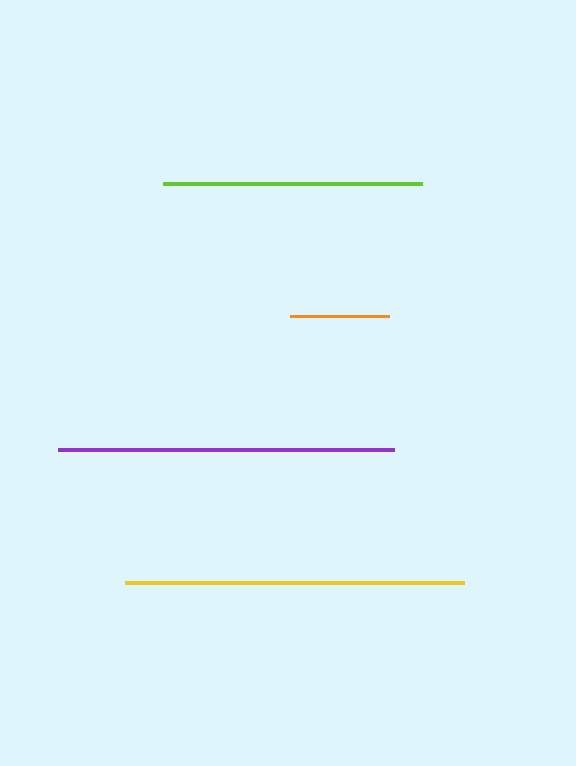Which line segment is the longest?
The yellow line is the longest at approximately 339 pixels.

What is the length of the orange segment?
The orange segment is approximately 99 pixels long.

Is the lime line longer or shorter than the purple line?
The purple line is longer than the lime line.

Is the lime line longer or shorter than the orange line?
The lime line is longer than the orange line.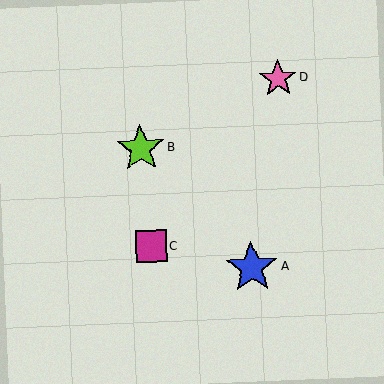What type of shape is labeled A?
Shape A is a blue star.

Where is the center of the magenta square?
The center of the magenta square is at (151, 246).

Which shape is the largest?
The blue star (labeled A) is the largest.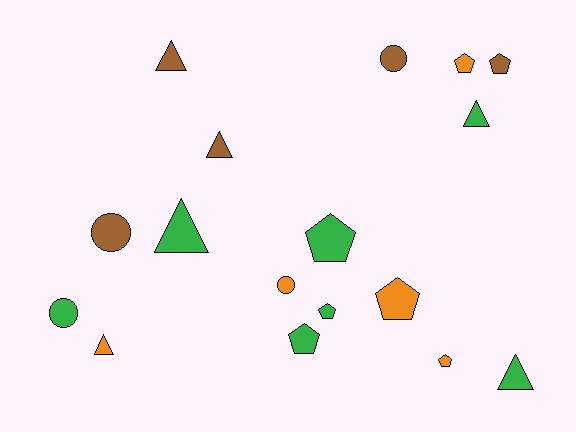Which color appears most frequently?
Green, with 7 objects.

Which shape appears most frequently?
Pentagon, with 7 objects.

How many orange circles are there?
There is 1 orange circle.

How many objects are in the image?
There are 17 objects.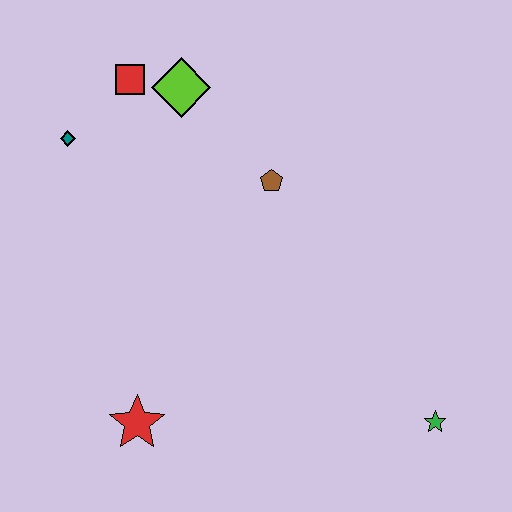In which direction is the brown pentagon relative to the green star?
The brown pentagon is above the green star.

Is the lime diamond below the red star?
No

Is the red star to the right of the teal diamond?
Yes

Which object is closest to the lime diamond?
The red square is closest to the lime diamond.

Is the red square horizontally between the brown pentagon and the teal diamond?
Yes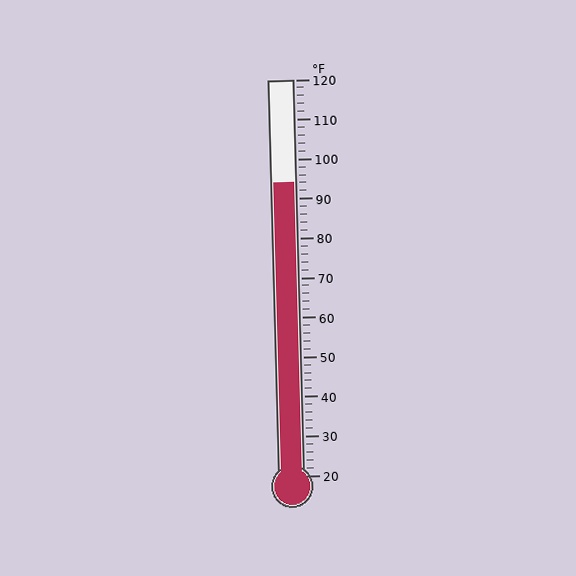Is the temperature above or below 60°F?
The temperature is above 60°F.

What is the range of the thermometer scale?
The thermometer scale ranges from 20°F to 120°F.